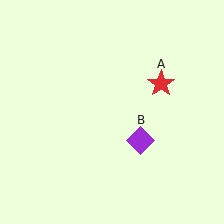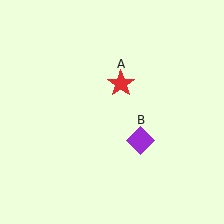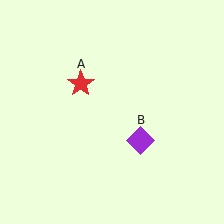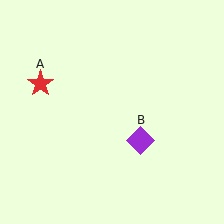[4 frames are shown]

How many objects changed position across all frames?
1 object changed position: red star (object A).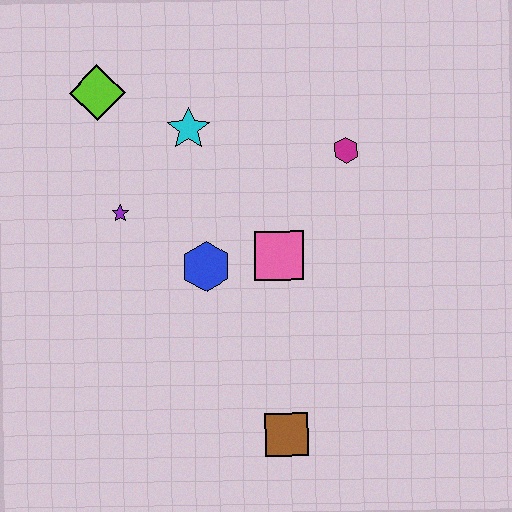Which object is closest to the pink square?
The blue hexagon is closest to the pink square.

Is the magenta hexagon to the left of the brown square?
No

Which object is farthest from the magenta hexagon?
The brown square is farthest from the magenta hexagon.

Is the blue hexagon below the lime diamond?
Yes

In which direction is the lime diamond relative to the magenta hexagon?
The lime diamond is to the left of the magenta hexagon.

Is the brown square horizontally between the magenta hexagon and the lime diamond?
Yes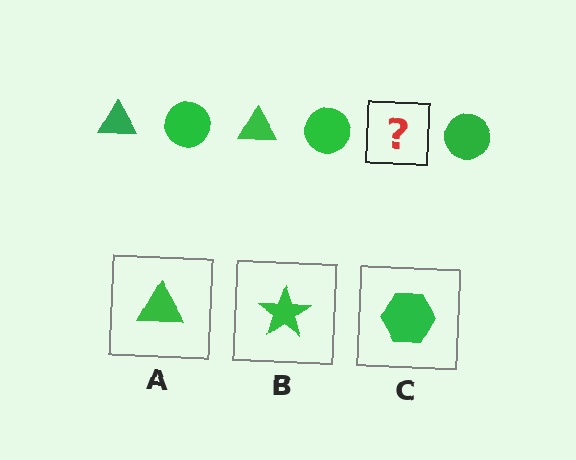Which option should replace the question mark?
Option A.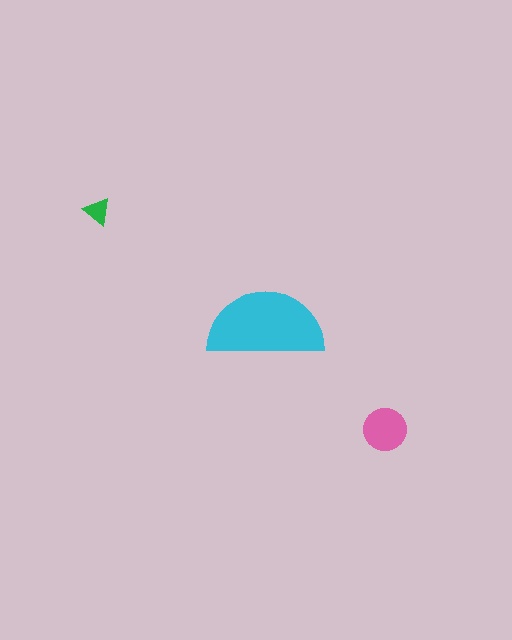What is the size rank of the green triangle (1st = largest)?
3rd.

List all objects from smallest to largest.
The green triangle, the pink circle, the cyan semicircle.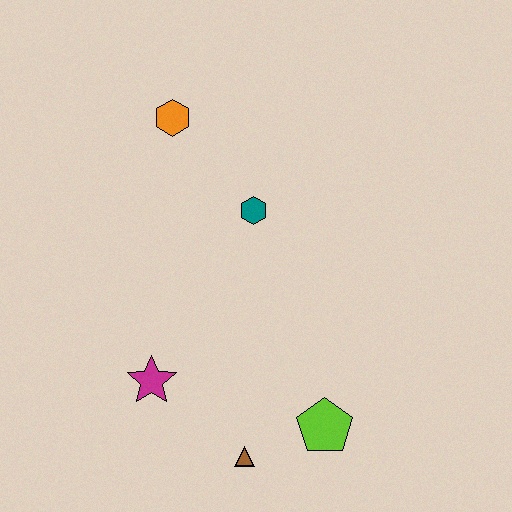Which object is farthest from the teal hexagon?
The brown triangle is farthest from the teal hexagon.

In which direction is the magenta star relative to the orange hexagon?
The magenta star is below the orange hexagon.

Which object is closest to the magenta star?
The brown triangle is closest to the magenta star.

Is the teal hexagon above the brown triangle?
Yes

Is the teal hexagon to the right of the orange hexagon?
Yes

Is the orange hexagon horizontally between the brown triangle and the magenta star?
Yes